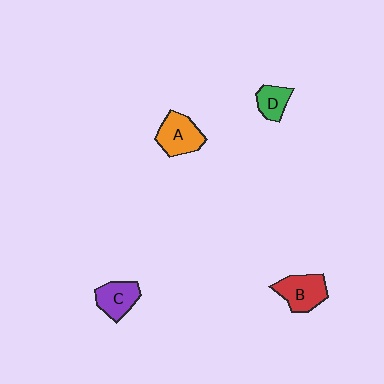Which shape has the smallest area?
Shape D (green).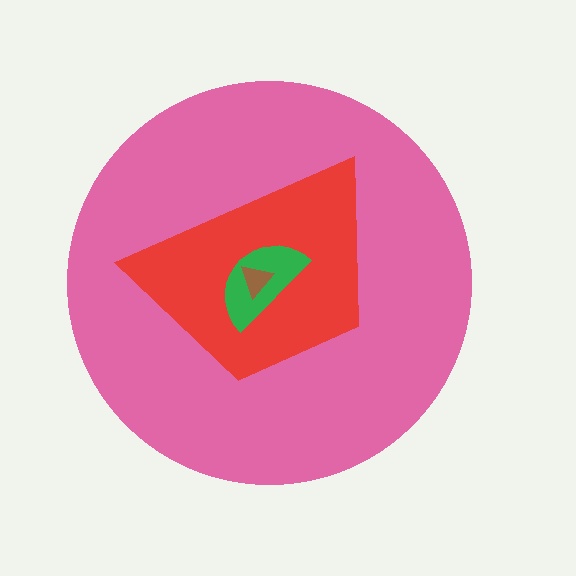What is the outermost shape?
The pink circle.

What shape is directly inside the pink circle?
The red trapezoid.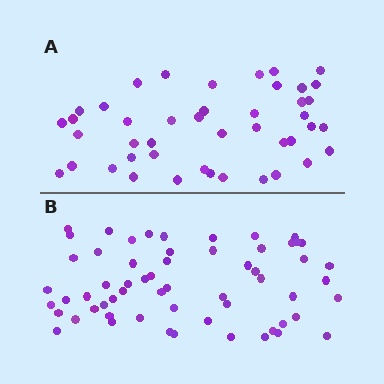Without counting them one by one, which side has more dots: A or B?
Region B (the bottom region) has more dots.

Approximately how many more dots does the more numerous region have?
Region B has approximately 15 more dots than region A.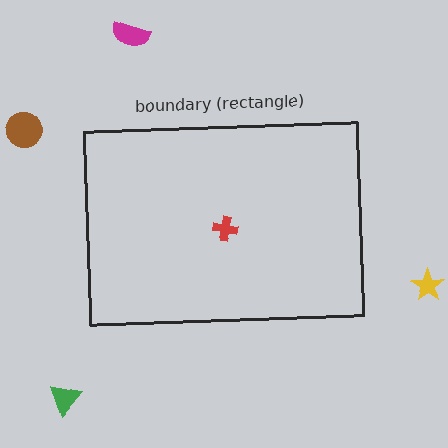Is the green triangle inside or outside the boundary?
Outside.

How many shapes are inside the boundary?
1 inside, 4 outside.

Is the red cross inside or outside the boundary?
Inside.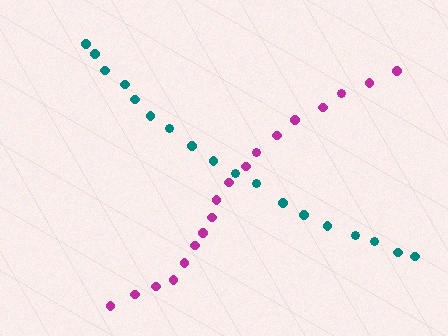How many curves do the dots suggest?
There are 2 distinct paths.